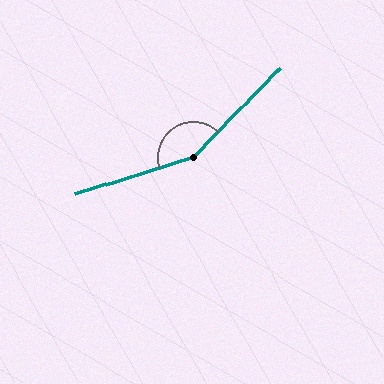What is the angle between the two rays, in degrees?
Approximately 151 degrees.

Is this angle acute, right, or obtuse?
It is obtuse.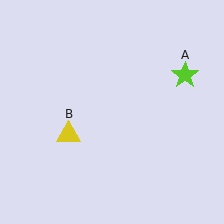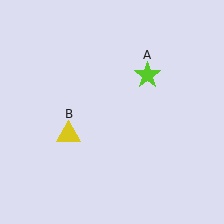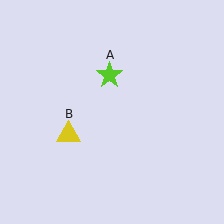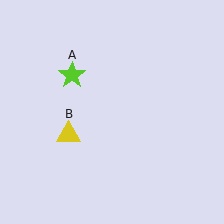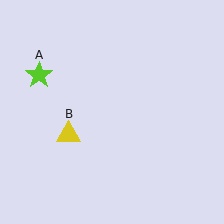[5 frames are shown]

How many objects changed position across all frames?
1 object changed position: lime star (object A).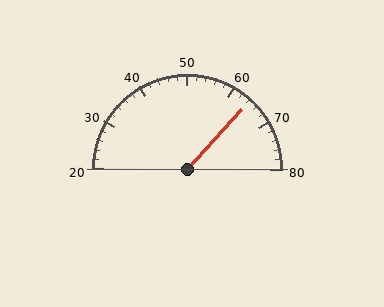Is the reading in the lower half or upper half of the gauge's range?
The reading is in the upper half of the range (20 to 80).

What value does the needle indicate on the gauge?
The needle indicates approximately 64.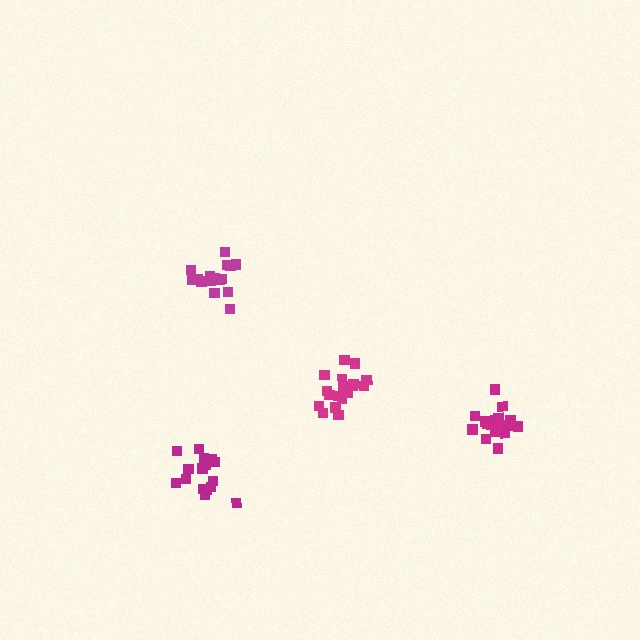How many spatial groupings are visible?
There are 4 spatial groupings.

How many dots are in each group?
Group 1: 17 dots, Group 2: 16 dots, Group 3: 18 dots, Group 4: 16 dots (67 total).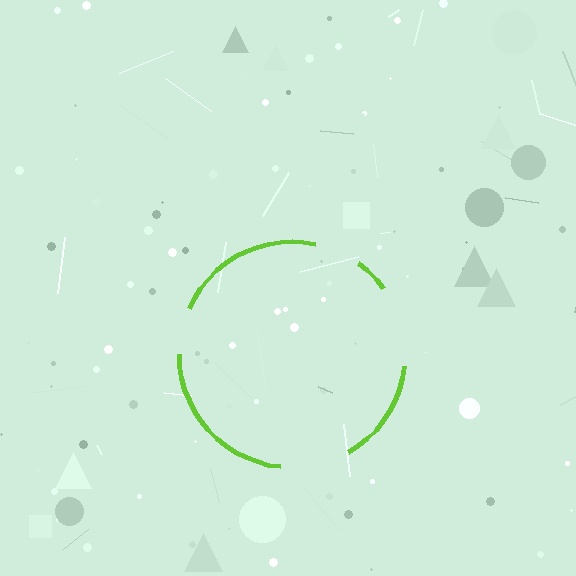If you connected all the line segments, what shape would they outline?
They would outline a circle.